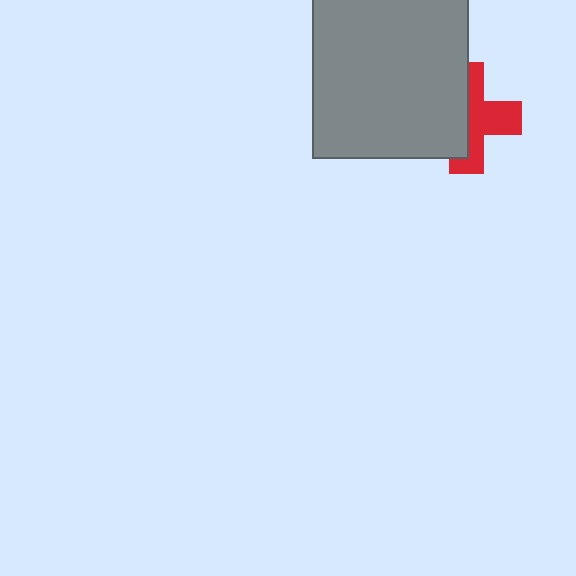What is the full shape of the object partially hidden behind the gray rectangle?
The partially hidden object is a red cross.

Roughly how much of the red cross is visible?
About half of it is visible (roughly 49%).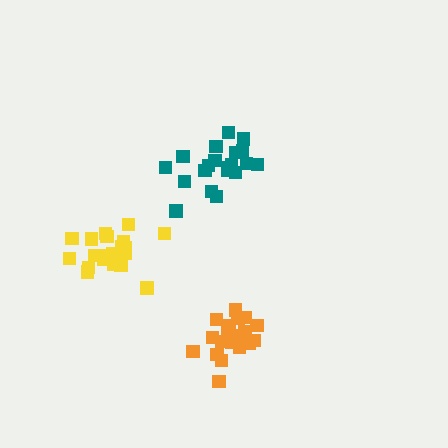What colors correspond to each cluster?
The clusters are colored: orange, teal, yellow.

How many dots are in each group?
Group 1: 21 dots, Group 2: 20 dots, Group 3: 21 dots (62 total).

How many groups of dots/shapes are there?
There are 3 groups.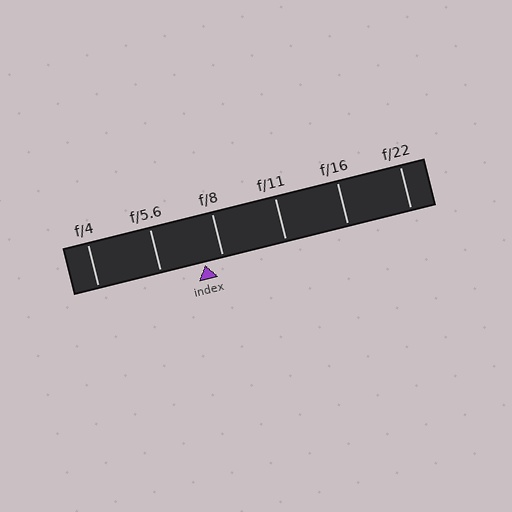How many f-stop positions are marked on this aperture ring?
There are 6 f-stop positions marked.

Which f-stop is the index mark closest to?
The index mark is closest to f/8.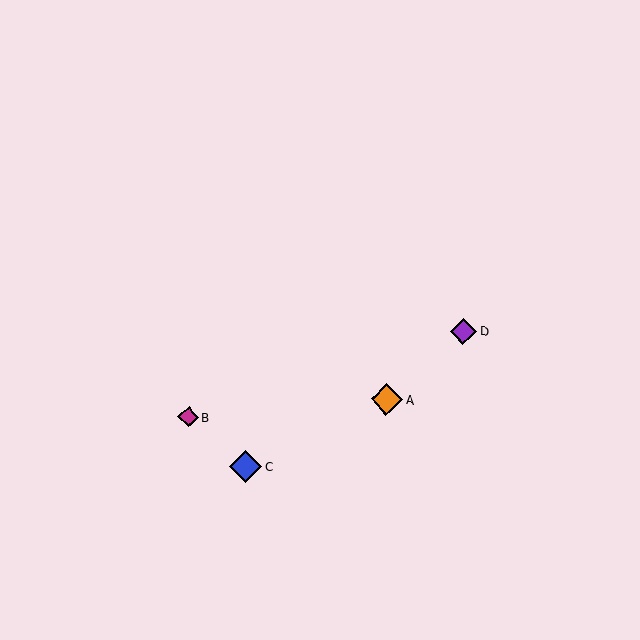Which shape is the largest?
The blue diamond (labeled C) is the largest.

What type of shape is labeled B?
Shape B is a magenta diamond.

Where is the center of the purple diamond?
The center of the purple diamond is at (463, 331).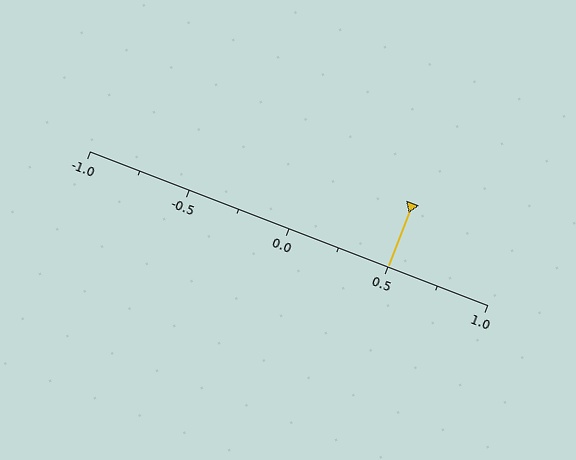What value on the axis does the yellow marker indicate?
The marker indicates approximately 0.5.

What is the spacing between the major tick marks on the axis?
The major ticks are spaced 0.5 apart.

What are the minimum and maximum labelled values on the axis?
The axis runs from -1.0 to 1.0.